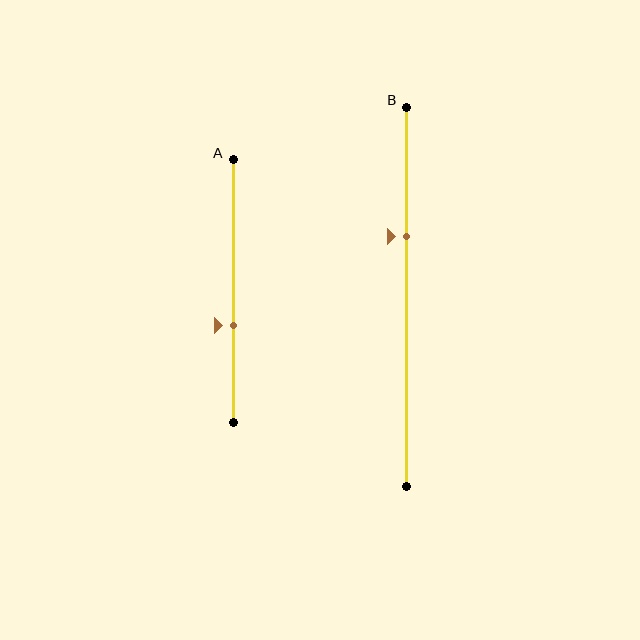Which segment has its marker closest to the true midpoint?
Segment A has its marker closest to the true midpoint.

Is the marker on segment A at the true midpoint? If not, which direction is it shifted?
No, the marker on segment A is shifted downward by about 13% of the segment length.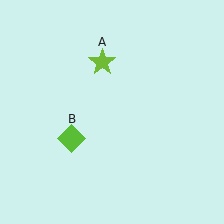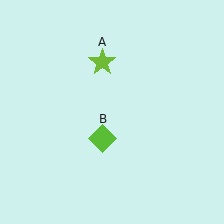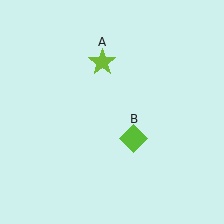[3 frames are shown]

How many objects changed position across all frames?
1 object changed position: lime diamond (object B).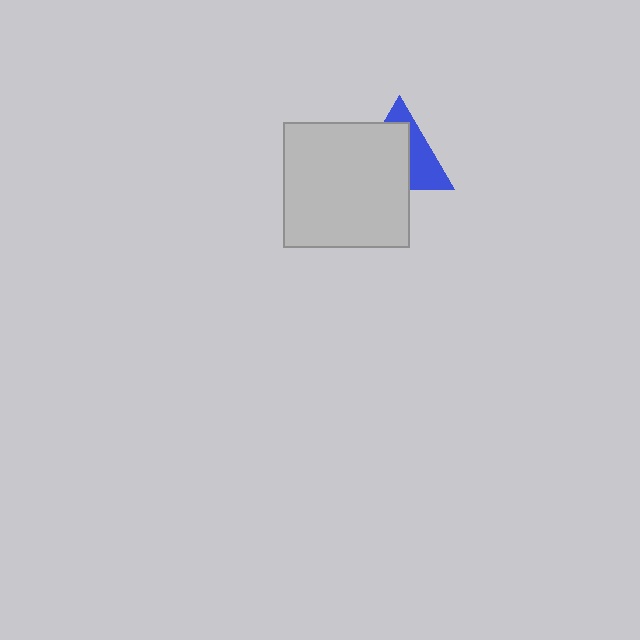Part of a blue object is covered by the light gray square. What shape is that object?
It is a triangle.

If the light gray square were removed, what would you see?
You would see the complete blue triangle.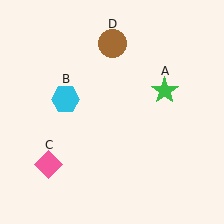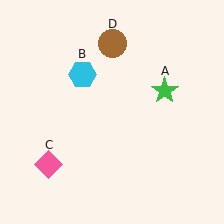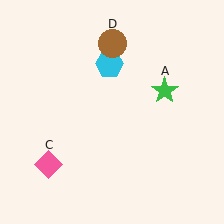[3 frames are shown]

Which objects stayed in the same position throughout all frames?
Green star (object A) and pink diamond (object C) and brown circle (object D) remained stationary.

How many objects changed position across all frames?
1 object changed position: cyan hexagon (object B).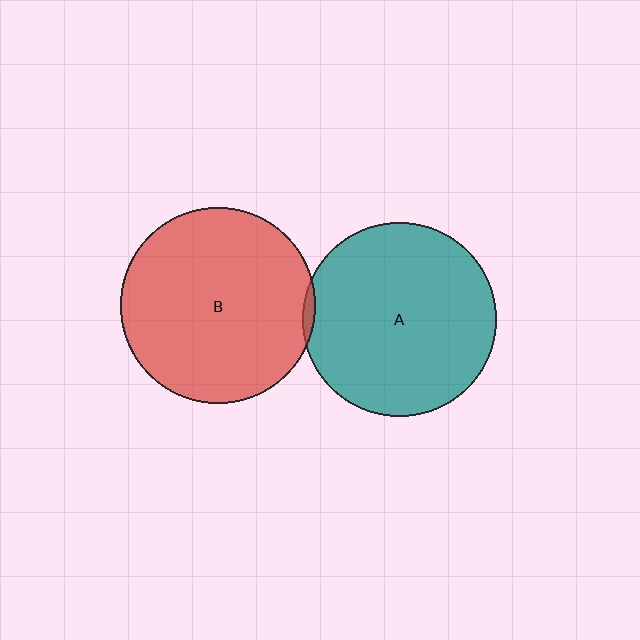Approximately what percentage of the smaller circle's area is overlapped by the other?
Approximately 5%.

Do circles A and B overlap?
Yes.